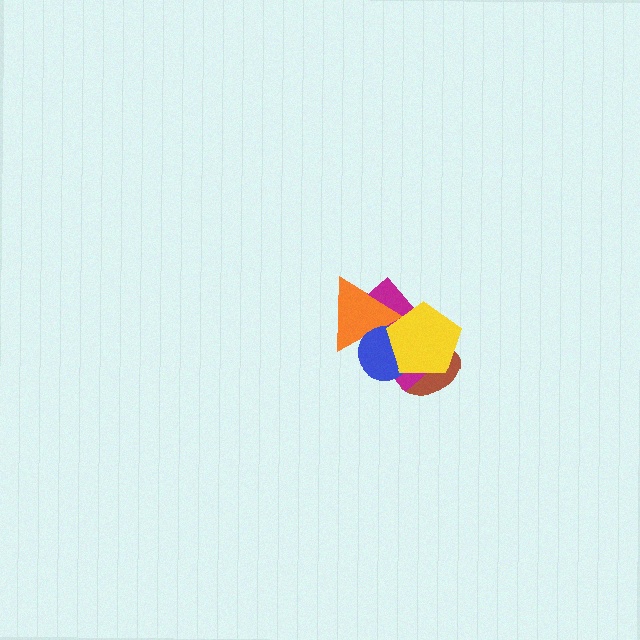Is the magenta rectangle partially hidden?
Yes, it is partially covered by another shape.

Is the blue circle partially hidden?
Yes, it is partially covered by another shape.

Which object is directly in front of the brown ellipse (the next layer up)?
The magenta rectangle is directly in front of the brown ellipse.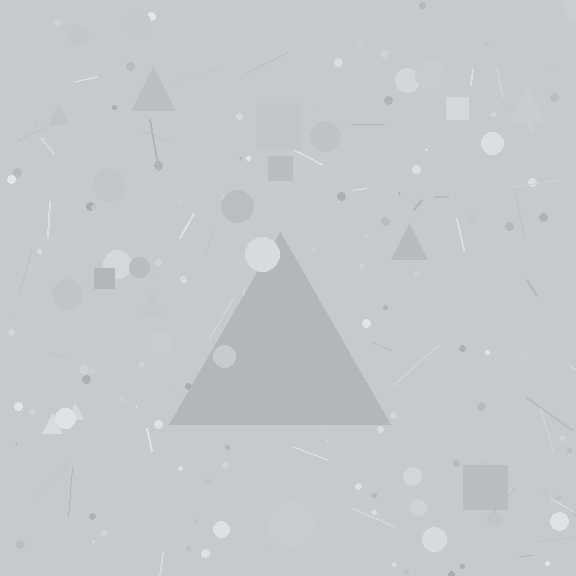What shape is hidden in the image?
A triangle is hidden in the image.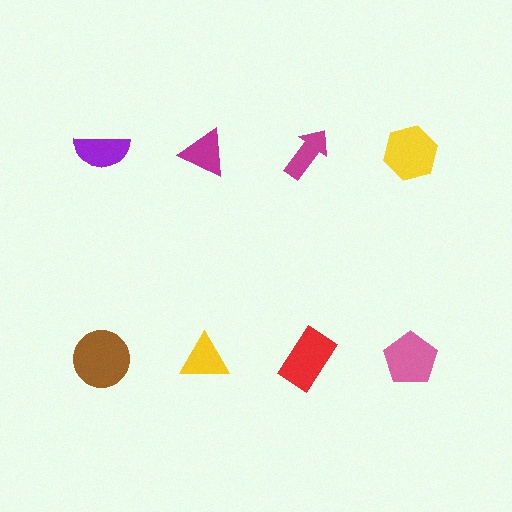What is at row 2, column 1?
A brown circle.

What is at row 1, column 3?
A magenta arrow.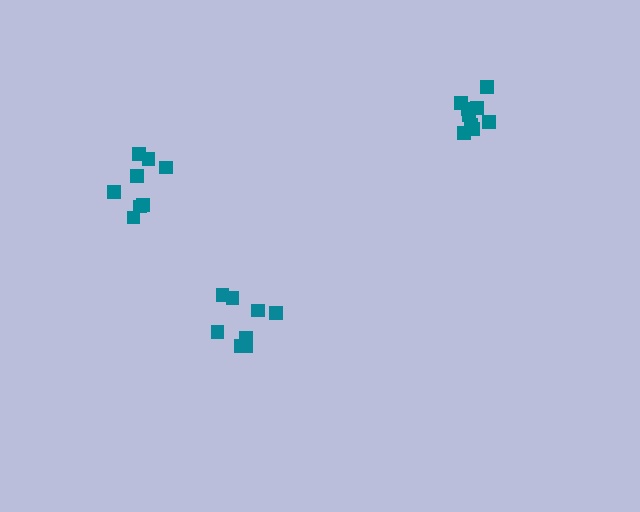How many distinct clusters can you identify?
There are 3 distinct clusters.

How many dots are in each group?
Group 1: 9 dots, Group 2: 8 dots, Group 3: 8 dots (25 total).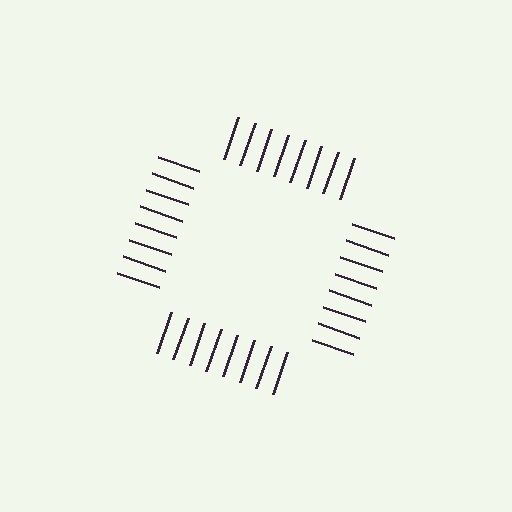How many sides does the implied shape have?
4 sides — the line-ends trace a square.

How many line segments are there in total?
32 — 8 along each of the 4 edges.